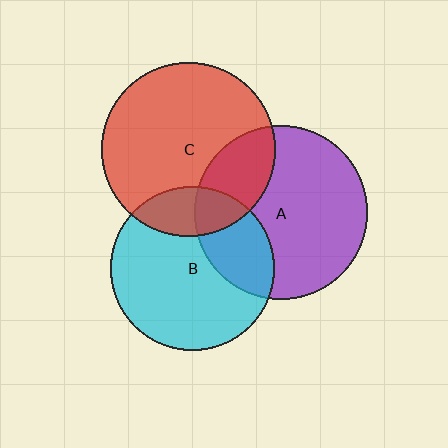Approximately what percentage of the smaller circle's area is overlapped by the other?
Approximately 25%.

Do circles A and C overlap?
Yes.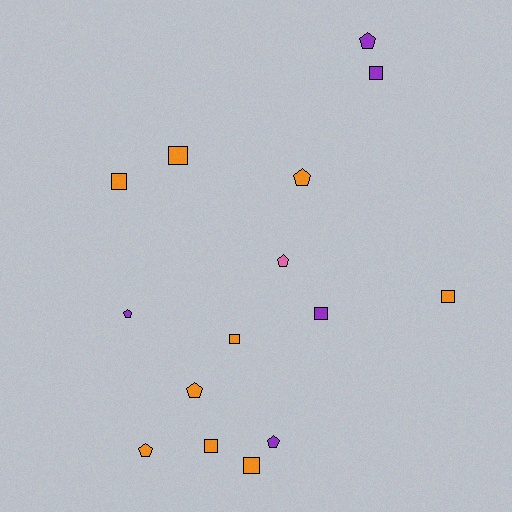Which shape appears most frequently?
Square, with 8 objects.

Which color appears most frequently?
Orange, with 9 objects.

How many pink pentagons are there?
There is 1 pink pentagon.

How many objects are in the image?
There are 15 objects.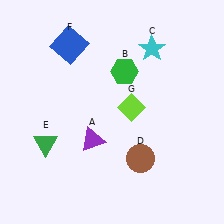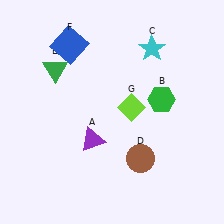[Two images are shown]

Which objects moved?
The objects that moved are: the green hexagon (B), the green triangle (E).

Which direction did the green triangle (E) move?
The green triangle (E) moved up.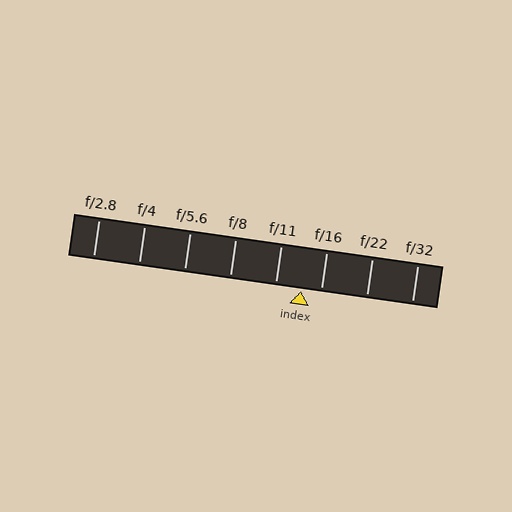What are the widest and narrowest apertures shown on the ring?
The widest aperture shown is f/2.8 and the narrowest is f/32.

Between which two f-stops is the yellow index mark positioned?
The index mark is between f/11 and f/16.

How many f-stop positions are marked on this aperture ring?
There are 8 f-stop positions marked.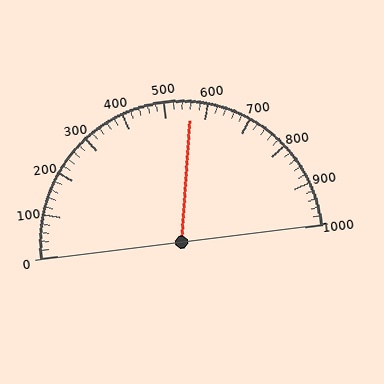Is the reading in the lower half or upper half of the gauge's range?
The reading is in the upper half of the range (0 to 1000).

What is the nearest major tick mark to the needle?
The nearest major tick mark is 600.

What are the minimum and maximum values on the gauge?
The gauge ranges from 0 to 1000.